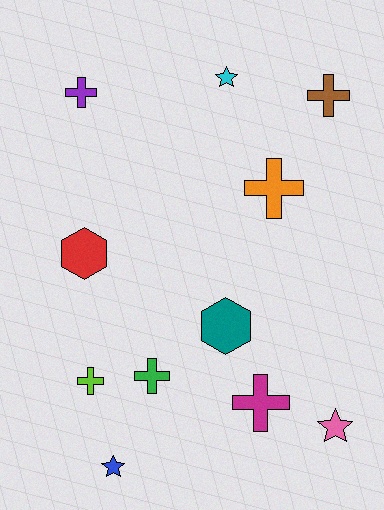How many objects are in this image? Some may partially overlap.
There are 11 objects.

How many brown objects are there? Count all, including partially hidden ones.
There is 1 brown object.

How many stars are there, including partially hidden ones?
There are 3 stars.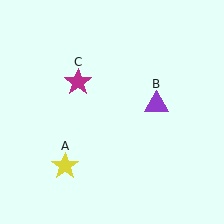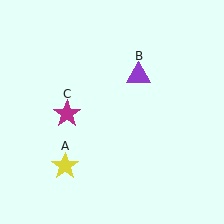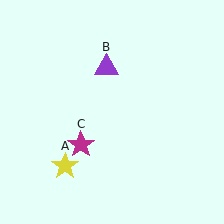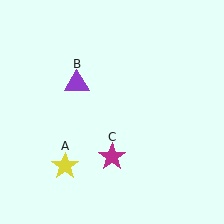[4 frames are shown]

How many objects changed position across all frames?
2 objects changed position: purple triangle (object B), magenta star (object C).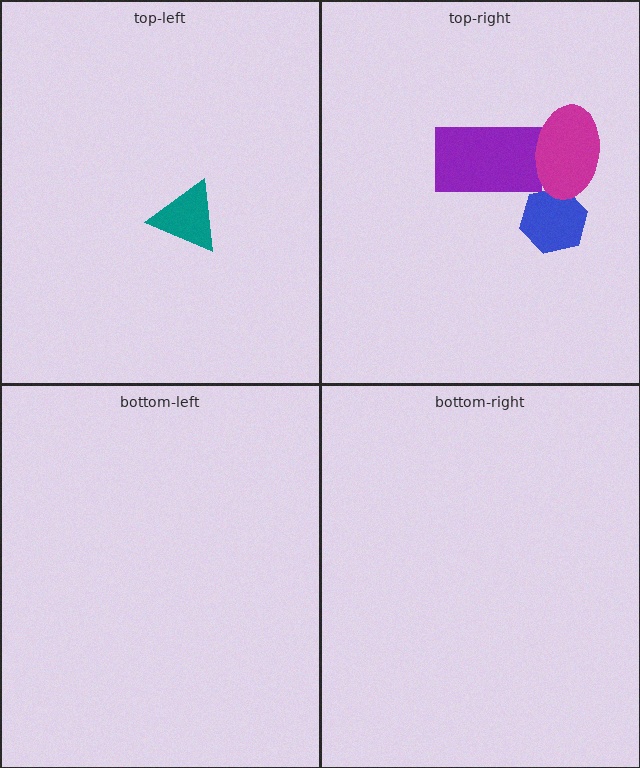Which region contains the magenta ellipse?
The top-right region.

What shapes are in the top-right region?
The blue hexagon, the purple rectangle, the magenta ellipse.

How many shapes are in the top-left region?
1.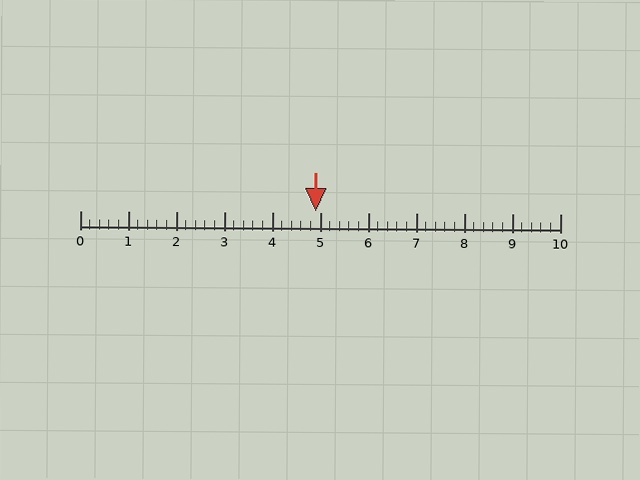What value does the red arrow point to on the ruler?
The red arrow points to approximately 4.9.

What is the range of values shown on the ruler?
The ruler shows values from 0 to 10.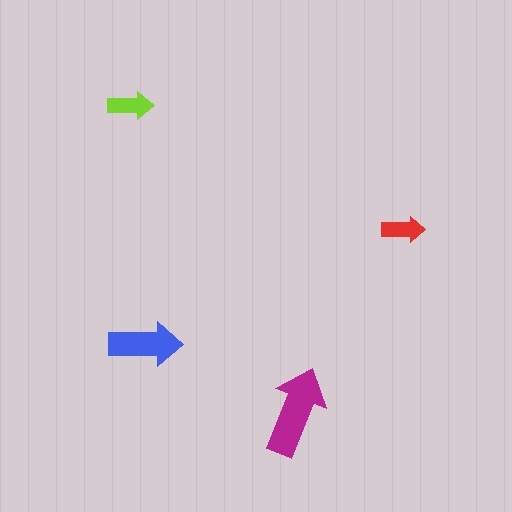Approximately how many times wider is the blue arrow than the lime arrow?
About 1.5 times wider.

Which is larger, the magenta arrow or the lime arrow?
The magenta one.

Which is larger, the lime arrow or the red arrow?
The lime one.